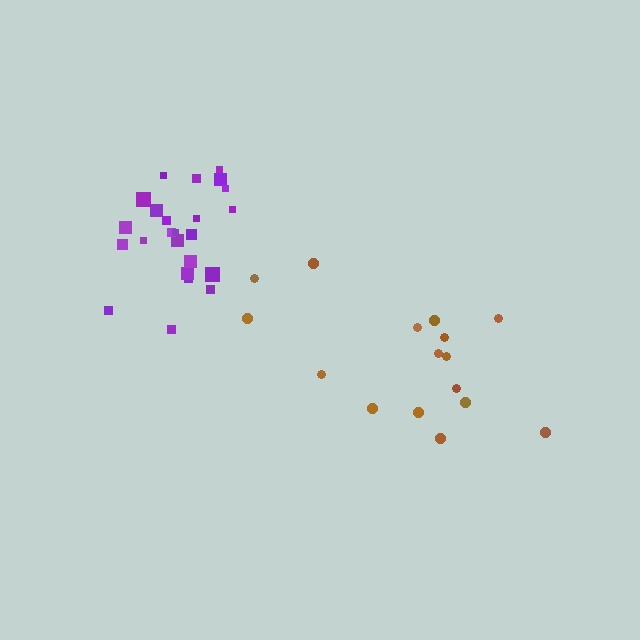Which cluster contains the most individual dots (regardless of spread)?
Purple (24).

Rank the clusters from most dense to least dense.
purple, brown.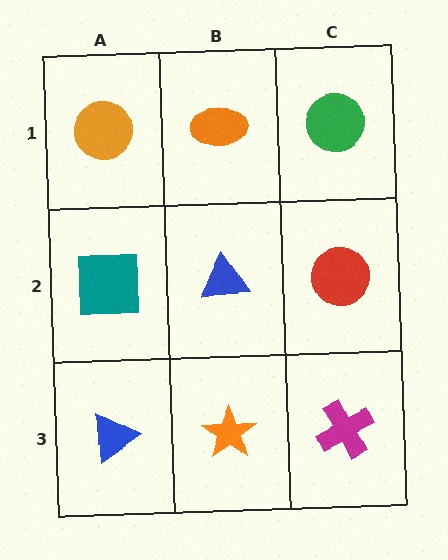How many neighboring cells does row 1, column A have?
2.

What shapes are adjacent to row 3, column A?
A teal square (row 2, column A), an orange star (row 3, column B).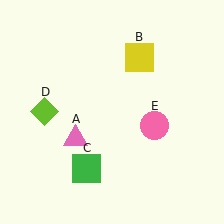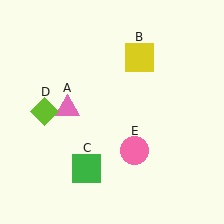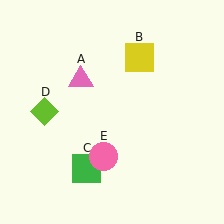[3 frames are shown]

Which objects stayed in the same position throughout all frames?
Yellow square (object B) and green square (object C) and lime diamond (object D) remained stationary.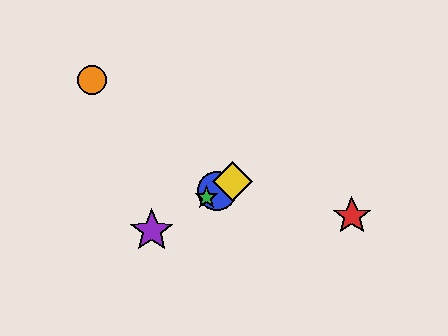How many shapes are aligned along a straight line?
4 shapes (the blue circle, the green star, the yellow diamond, the purple star) are aligned along a straight line.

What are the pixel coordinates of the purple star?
The purple star is at (152, 231).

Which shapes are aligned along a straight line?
The blue circle, the green star, the yellow diamond, the purple star are aligned along a straight line.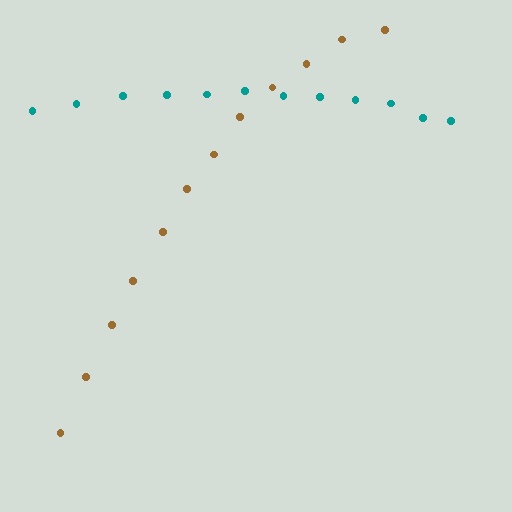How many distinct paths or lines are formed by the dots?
There are 2 distinct paths.